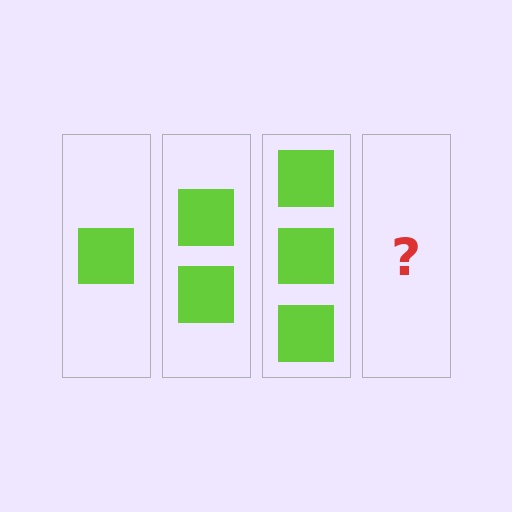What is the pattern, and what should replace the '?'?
The pattern is that each step adds one more square. The '?' should be 4 squares.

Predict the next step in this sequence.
The next step is 4 squares.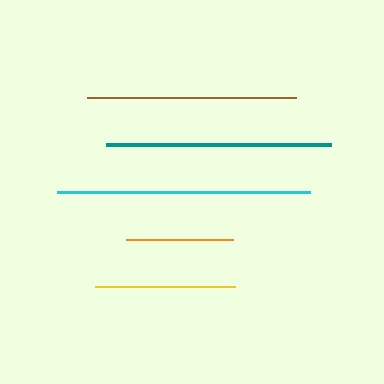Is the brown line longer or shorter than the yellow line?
The brown line is longer than the yellow line.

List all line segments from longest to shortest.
From longest to shortest: cyan, teal, brown, yellow, orange.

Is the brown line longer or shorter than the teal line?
The teal line is longer than the brown line.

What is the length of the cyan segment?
The cyan segment is approximately 252 pixels long.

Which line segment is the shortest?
The orange line is the shortest at approximately 107 pixels.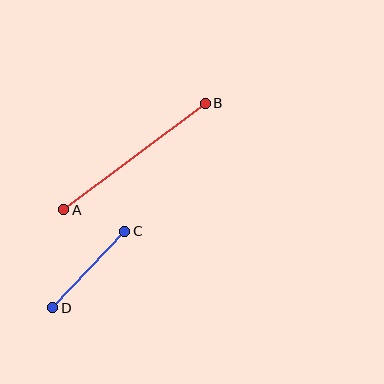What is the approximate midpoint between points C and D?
The midpoint is at approximately (89, 270) pixels.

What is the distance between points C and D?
The distance is approximately 105 pixels.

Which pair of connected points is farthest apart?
Points A and B are farthest apart.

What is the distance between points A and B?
The distance is approximately 177 pixels.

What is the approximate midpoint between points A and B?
The midpoint is at approximately (134, 157) pixels.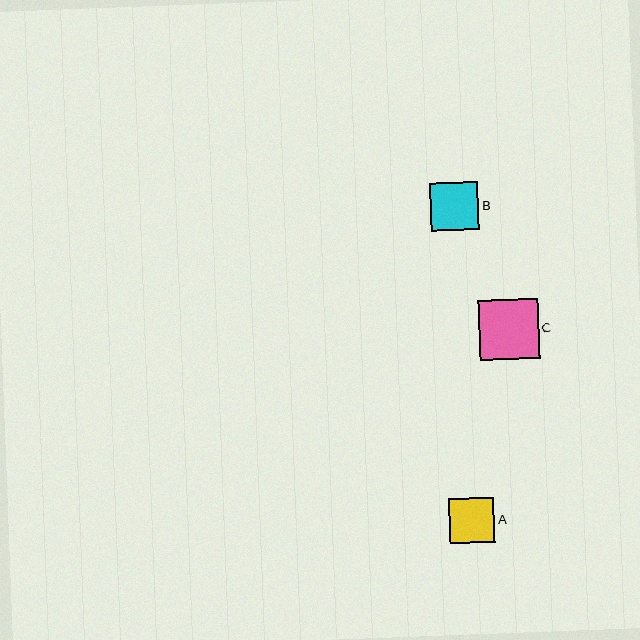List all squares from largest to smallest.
From largest to smallest: C, B, A.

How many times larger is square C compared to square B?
Square C is approximately 1.3 times the size of square B.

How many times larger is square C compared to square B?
Square C is approximately 1.3 times the size of square B.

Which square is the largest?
Square C is the largest with a size of approximately 60 pixels.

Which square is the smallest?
Square A is the smallest with a size of approximately 45 pixels.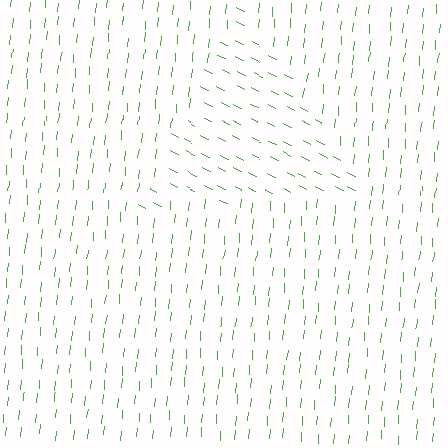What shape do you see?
I see a triangle.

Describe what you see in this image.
The image is filled with small green line segments. A triangle region in the image has lines oriented differently from the surrounding lines, creating a visible texture boundary.